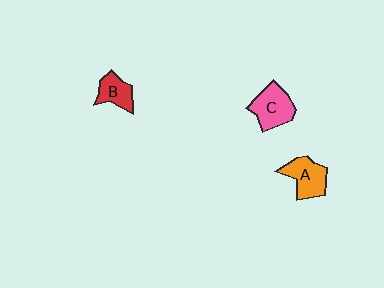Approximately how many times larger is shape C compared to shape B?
Approximately 1.5 times.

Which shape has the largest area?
Shape C (pink).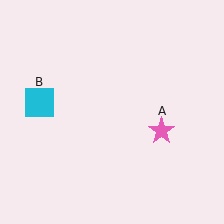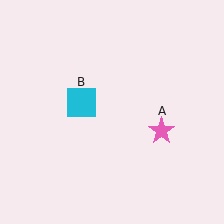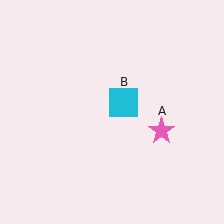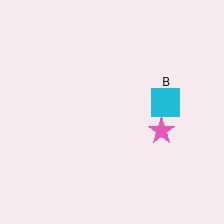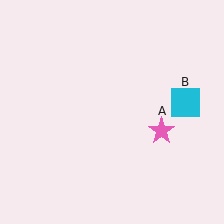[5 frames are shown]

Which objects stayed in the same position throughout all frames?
Pink star (object A) remained stationary.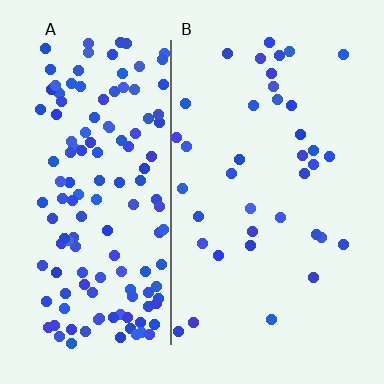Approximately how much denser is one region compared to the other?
Approximately 3.8× — region A over region B.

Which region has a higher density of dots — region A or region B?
A (the left).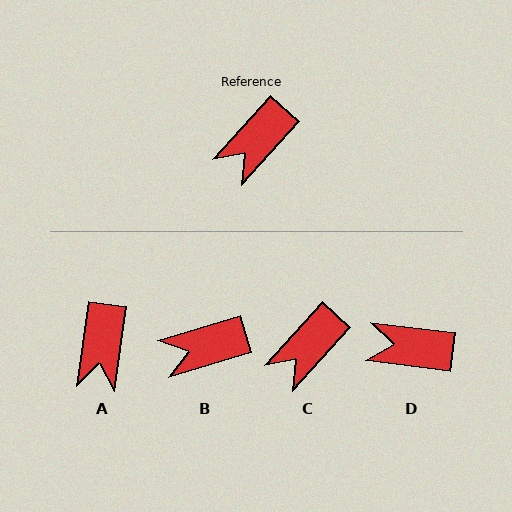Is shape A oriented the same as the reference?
No, it is off by about 35 degrees.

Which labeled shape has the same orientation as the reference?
C.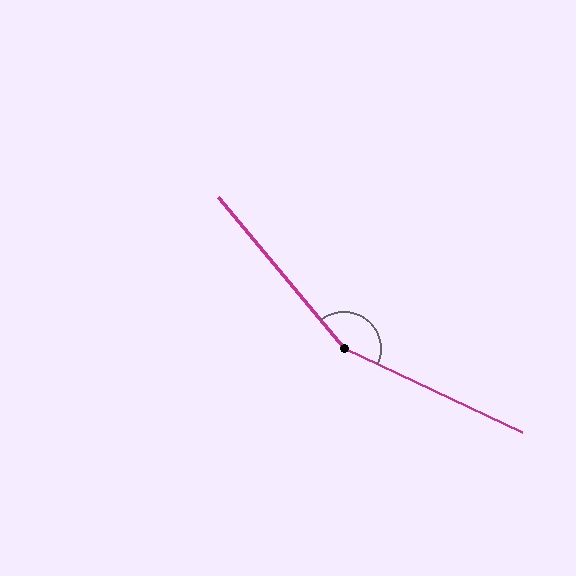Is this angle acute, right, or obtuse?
It is obtuse.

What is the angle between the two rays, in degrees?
Approximately 155 degrees.